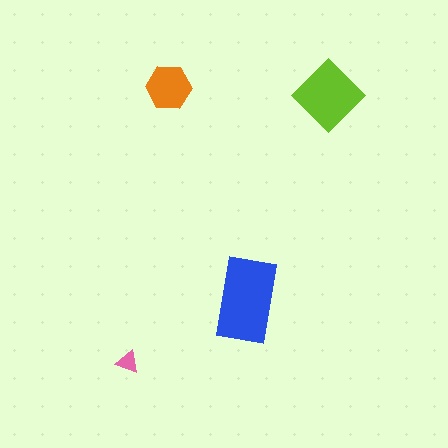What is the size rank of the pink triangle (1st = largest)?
4th.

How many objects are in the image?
There are 4 objects in the image.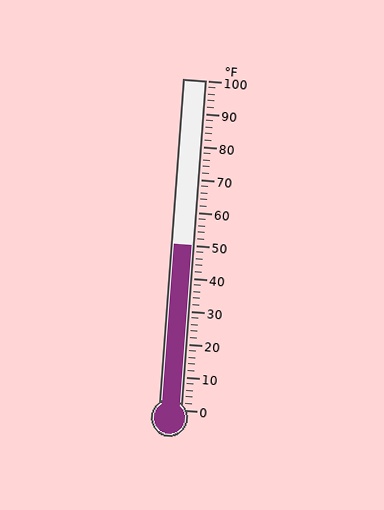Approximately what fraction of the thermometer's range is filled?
The thermometer is filled to approximately 50% of its range.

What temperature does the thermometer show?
The thermometer shows approximately 50°F.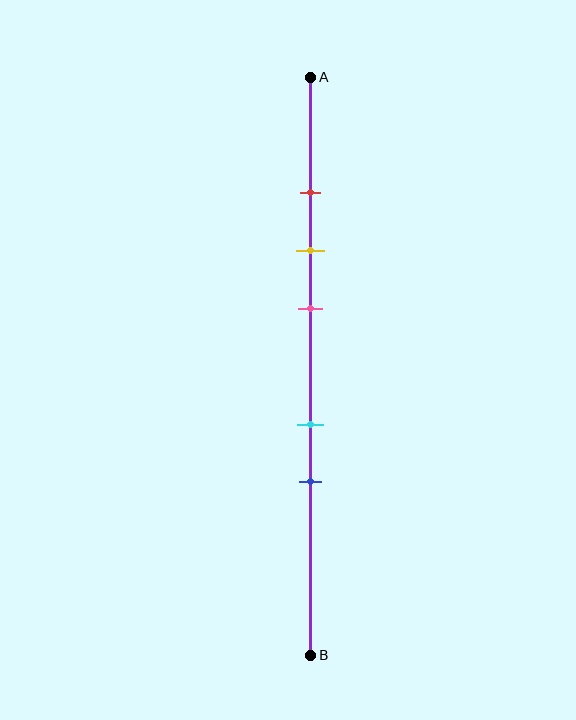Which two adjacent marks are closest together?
The red and yellow marks are the closest adjacent pair.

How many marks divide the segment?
There are 5 marks dividing the segment.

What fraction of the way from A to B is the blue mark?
The blue mark is approximately 70% (0.7) of the way from A to B.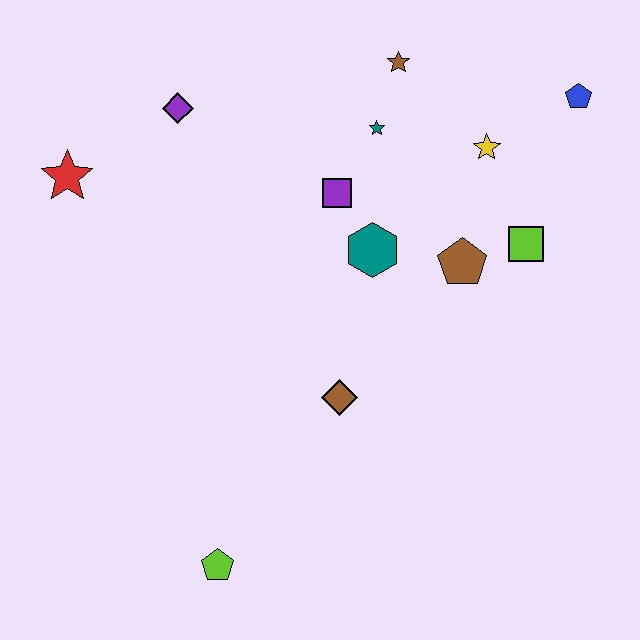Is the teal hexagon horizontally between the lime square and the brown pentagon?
No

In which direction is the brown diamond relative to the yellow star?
The brown diamond is below the yellow star.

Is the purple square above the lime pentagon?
Yes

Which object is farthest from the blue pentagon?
The lime pentagon is farthest from the blue pentagon.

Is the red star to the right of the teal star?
No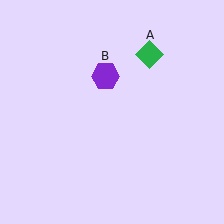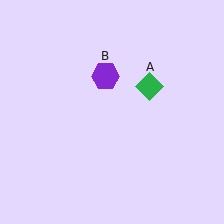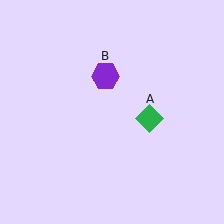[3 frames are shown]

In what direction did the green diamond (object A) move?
The green diamond (object A) moved down.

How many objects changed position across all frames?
1 object changed position: green diamond (object A).